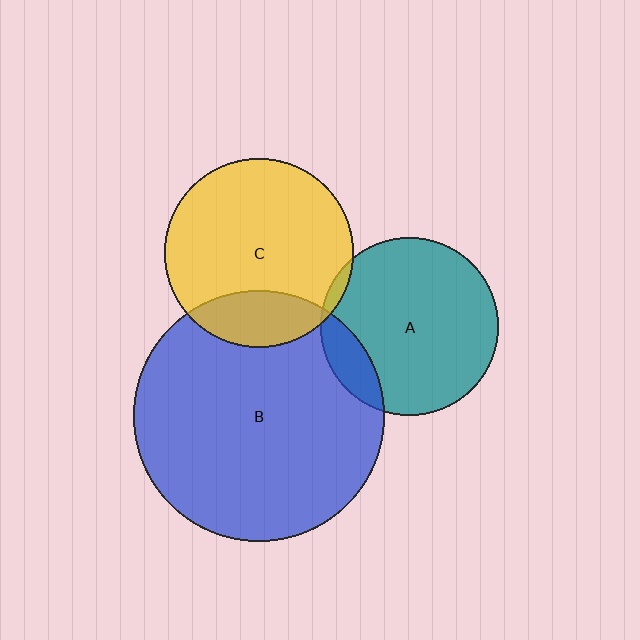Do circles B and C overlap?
Yes.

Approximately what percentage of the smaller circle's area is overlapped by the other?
Approximately 20%.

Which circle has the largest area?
Circle B (blue).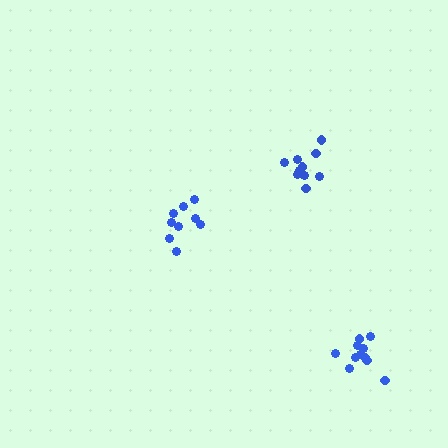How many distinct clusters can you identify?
There are 3 distinct clusters.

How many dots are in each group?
Group 1: 10 dots, Group 2: 9 dots, Group 3: 11 dots (30 total).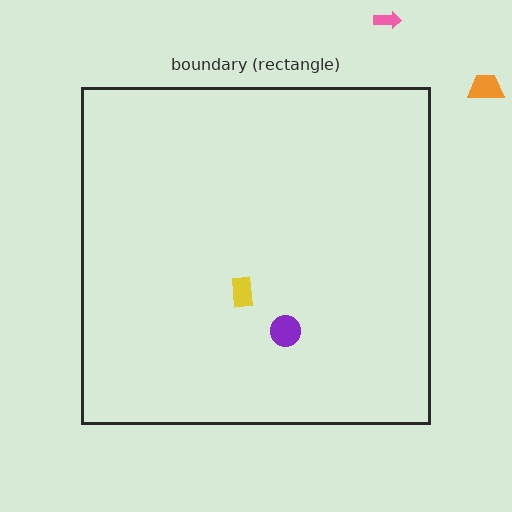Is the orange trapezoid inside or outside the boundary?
Outside.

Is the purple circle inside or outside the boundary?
Inside.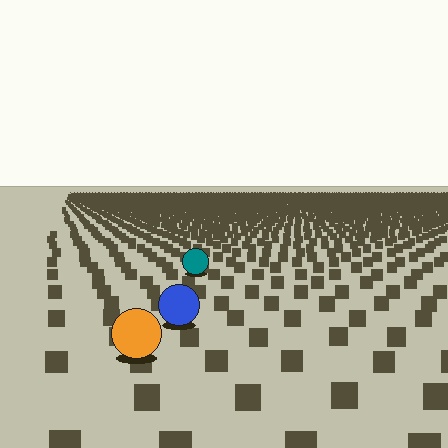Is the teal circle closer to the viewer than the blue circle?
No. The blue circle is closer — you can tell from the texture gradient: the ground texture is coarser near it.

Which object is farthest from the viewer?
The teal circle is farthest from the viewer. It appears smaller and the ground texture around it is denser.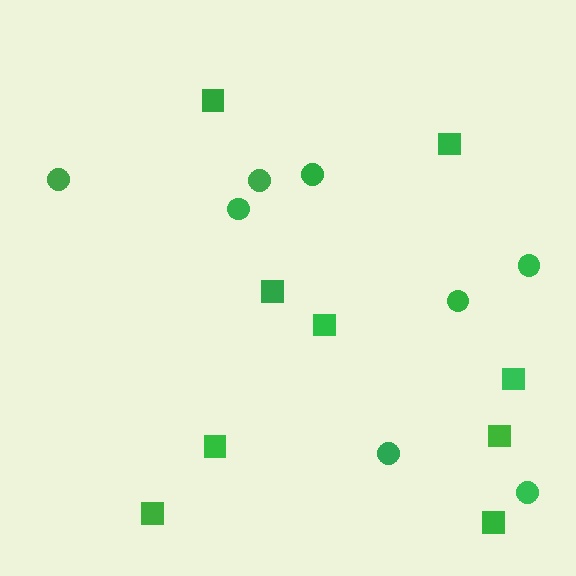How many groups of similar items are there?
There are 2 groups: one group of squares (9) and one group of circles (8).